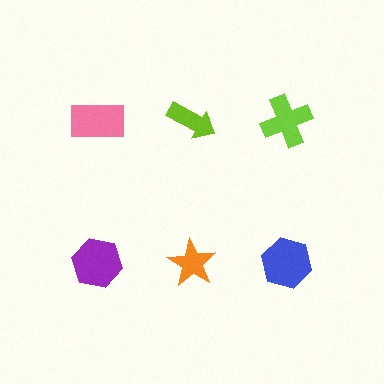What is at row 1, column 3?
A lime cross.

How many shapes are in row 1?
3 shapes.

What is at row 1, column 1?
A pink rectangle.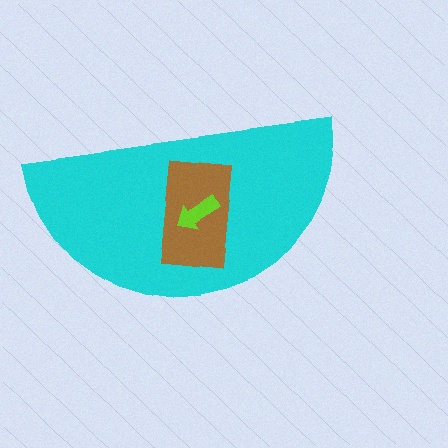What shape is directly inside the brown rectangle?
The lime arrow.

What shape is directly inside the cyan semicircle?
The brown rectangle.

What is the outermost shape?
The cyan semicircle.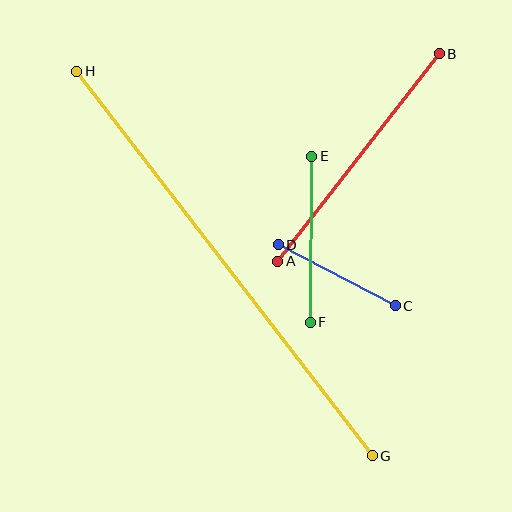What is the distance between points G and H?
The distance is approximately 485 pixels.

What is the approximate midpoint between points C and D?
The midpoint is at approximately (337, 275) pixels.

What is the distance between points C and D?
The distance is approximately 132 pixels.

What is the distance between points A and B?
The distance is approximately 263 pixels.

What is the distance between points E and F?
The distance is approximately 166 pixels.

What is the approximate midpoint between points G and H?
The midpoint is at approximately (225, 263) pixels.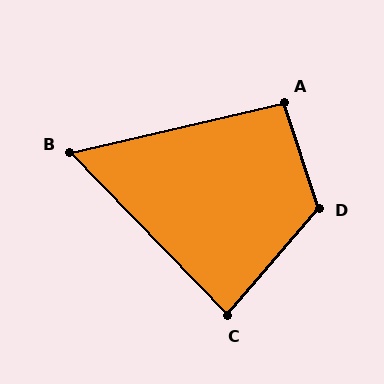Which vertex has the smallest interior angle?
B, at approximately 59 degrees.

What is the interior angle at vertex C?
Approximately 85 degrees (acute).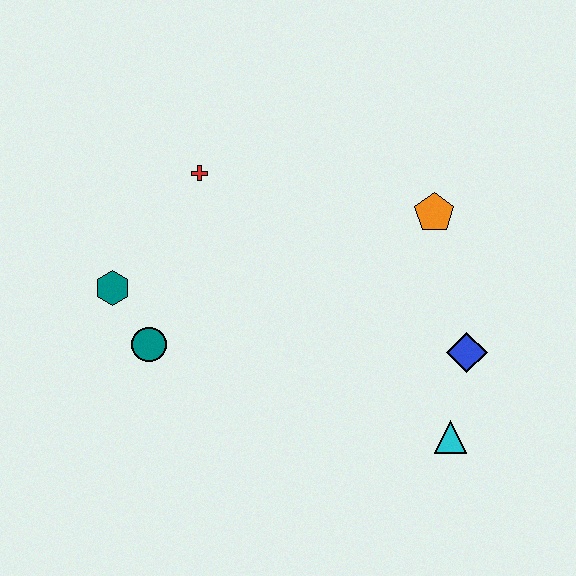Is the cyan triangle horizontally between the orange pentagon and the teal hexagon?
No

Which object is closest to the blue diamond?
The cyan triangle is closest to the blue diamond.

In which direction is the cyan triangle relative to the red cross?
The cyan triangle is below the red cross.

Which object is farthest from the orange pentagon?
The teal hexagon is farthest from the orange pentagon.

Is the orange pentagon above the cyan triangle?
Yes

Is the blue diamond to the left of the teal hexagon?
No